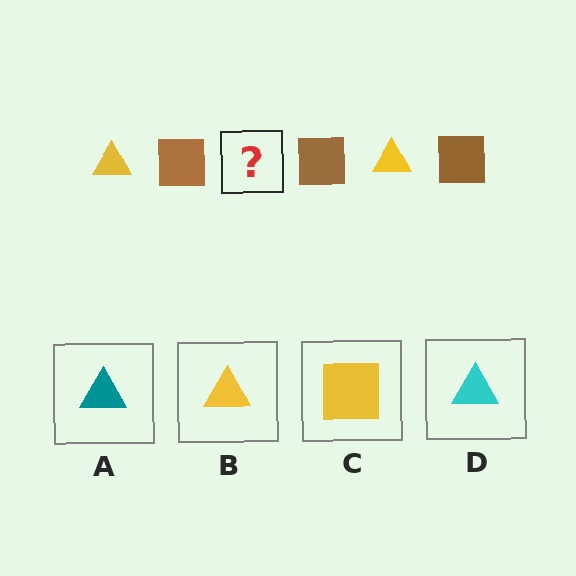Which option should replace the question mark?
Option B.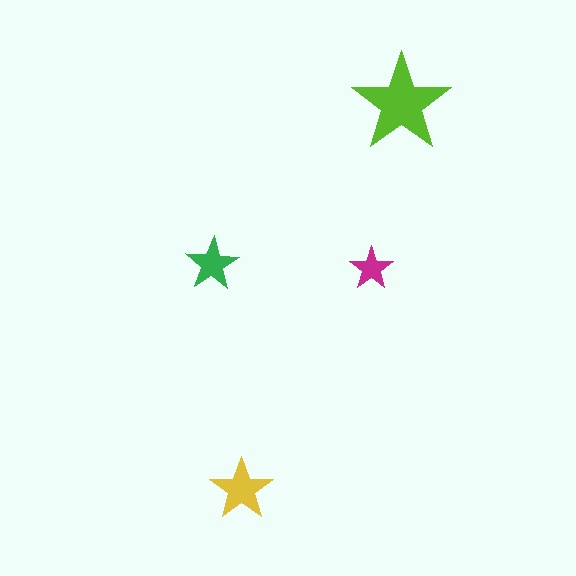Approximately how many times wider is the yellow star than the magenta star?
About 1.5 times wider.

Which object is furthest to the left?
The green star is leftmost.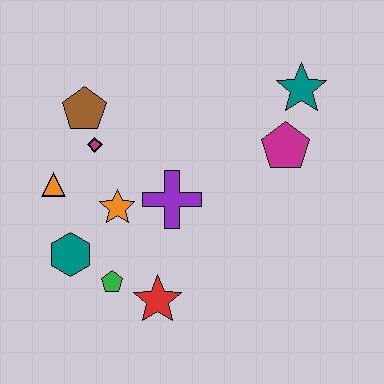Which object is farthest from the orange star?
The teal star is farthest from the orange star.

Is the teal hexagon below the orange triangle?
Yes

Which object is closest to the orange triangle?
The magenta diamond is closest to the orange triangle.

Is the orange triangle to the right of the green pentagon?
No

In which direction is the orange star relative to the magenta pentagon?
The orange star is to the left of the magenta pentagon.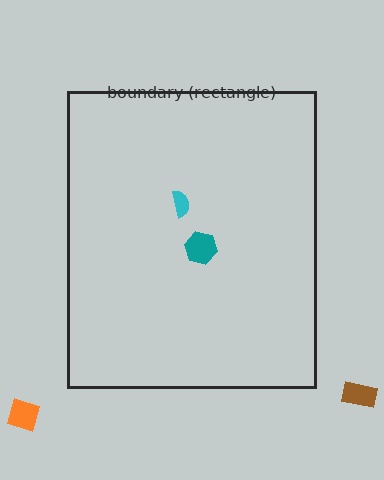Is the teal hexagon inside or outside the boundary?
Inside.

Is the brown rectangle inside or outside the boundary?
Outside.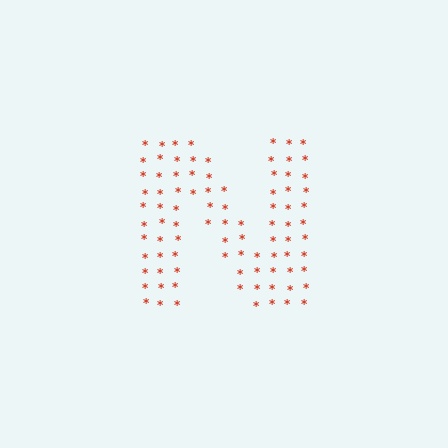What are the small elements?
The small elements are asterisks.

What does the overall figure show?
The overall figure shows the letter N.